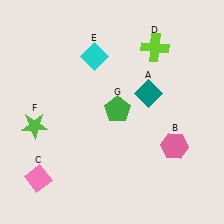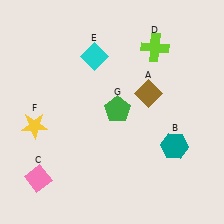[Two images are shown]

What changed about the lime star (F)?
In Image 1, F is lime. In Image 2, it changed to yellow.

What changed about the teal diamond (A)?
In Image 1, A is teal. In Image 2, it changed to brown.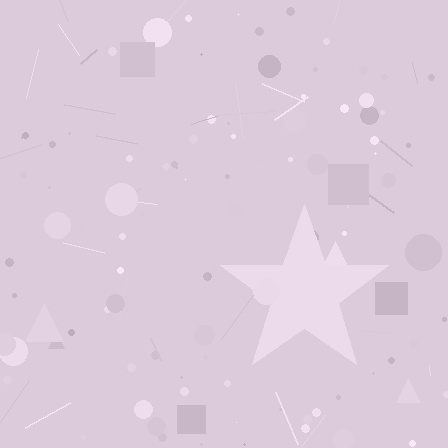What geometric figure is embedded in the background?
A star is embedded in the background.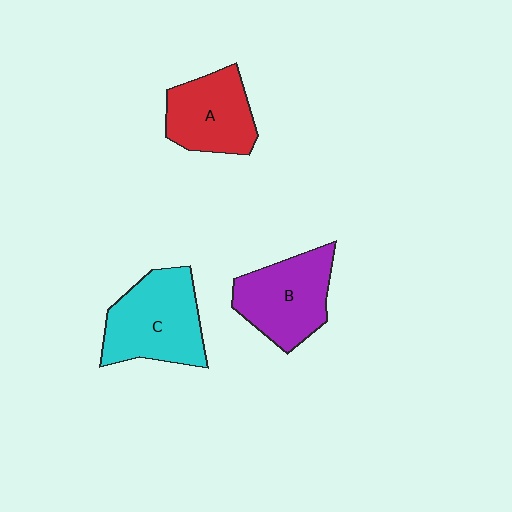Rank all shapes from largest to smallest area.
From largest to smallest: C (cyan), B (purple), A (red).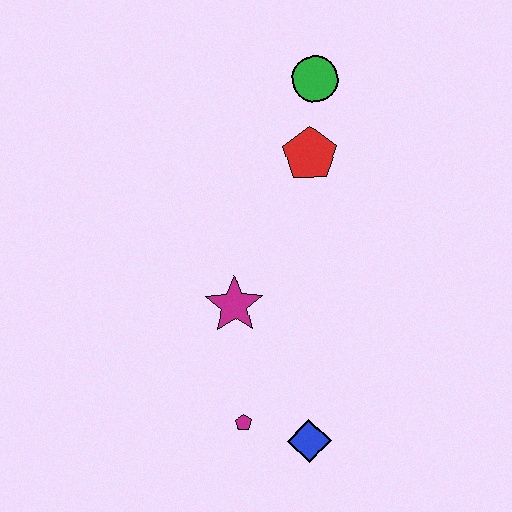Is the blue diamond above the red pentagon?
No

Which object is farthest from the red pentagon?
The blue diamond is farthest from the red pentagon.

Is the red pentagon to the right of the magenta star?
Yes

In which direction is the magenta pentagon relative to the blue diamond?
The magenta pentagon is to the left of the blue diamond.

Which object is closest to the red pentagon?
The green circle is closest to the red pentagon.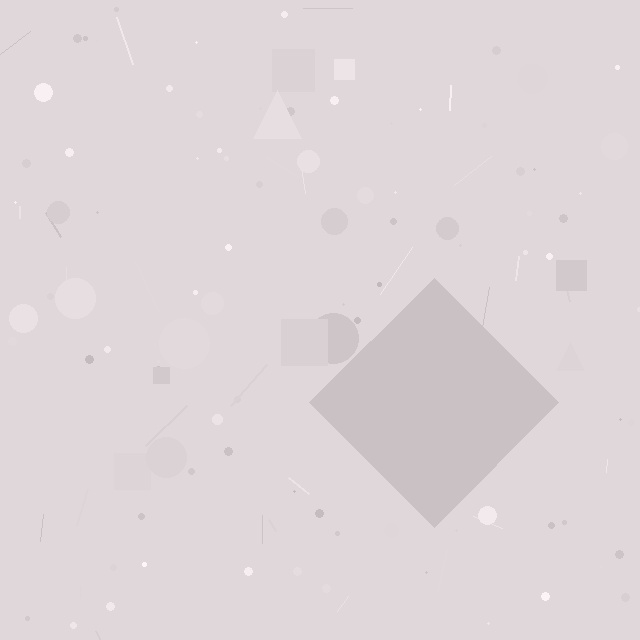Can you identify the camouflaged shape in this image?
The camouflaged shape is a diamond.